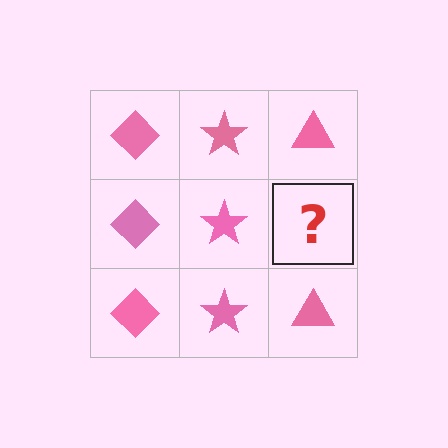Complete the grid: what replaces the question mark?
The question mark should be replaced with a pink triangle.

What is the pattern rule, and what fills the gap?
The rule is that each column has a consistent shape. The gap should be filled with a pink triangle.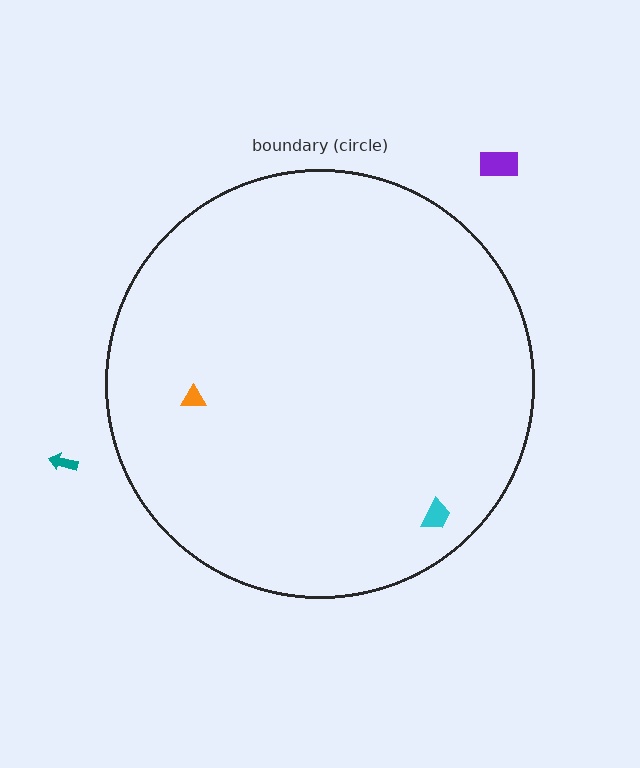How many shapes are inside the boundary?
2 inside, 2 outside.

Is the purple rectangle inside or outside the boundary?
Outside.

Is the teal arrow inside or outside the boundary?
Outside.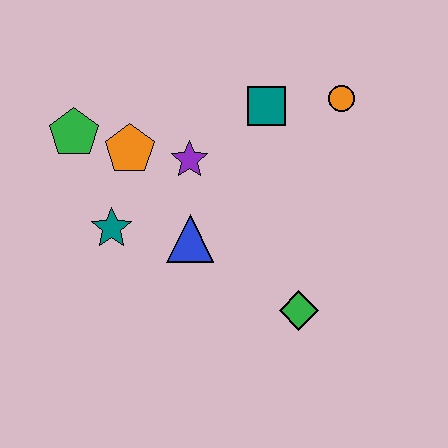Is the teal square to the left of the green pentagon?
No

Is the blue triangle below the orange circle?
Yes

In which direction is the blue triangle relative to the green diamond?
The blue triangle is to the left of the green diamond.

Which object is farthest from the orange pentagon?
The green diamond is farthest from the orange pentagon.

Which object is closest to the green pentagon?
The orange pentagon is closest to the green pentagon.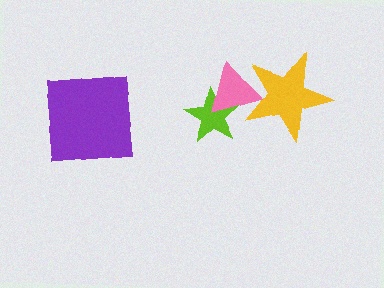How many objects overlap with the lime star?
1 object overlaps with the lime star.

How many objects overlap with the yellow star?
1 object overlaps with the yellow star.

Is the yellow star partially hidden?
Yes, it is partially covered by another shape.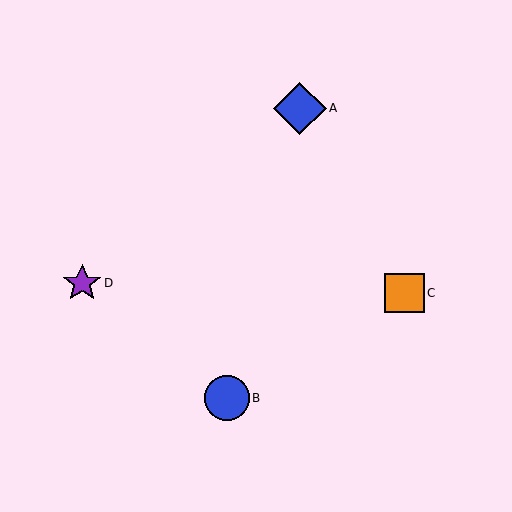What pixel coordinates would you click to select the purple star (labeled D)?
Click at (82, 283) to select the purple star D.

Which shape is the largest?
The blue diamond (labeled A) is the largest.